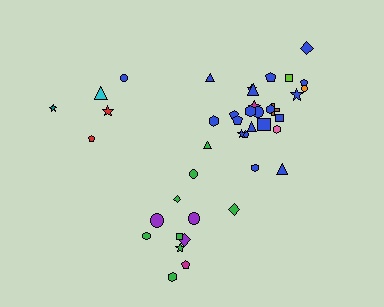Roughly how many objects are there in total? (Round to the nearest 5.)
Roughly 40 objects in total.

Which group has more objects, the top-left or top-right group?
The top-right group.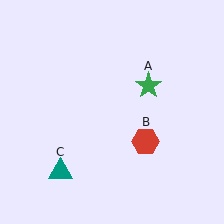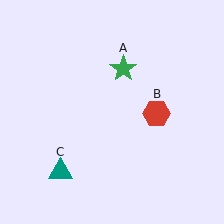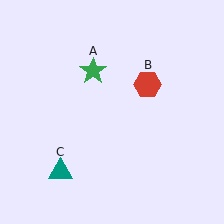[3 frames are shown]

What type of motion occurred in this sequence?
The green star (object A), red hexagon (object B) rotated counterclockwise around the center of the scene.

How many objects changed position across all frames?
2 objects changed position: green star (object A), red hexagon (object B).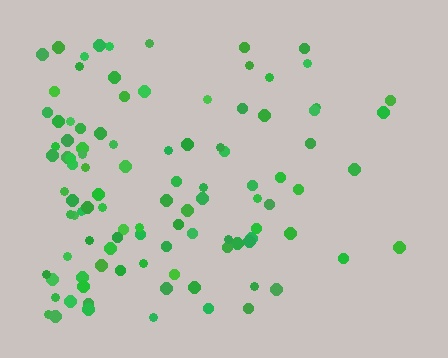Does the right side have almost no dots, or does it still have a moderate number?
Still a moderate number, just noticeably fewer than the left.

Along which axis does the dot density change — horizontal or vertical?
Horizontal.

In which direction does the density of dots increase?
From right to left, with the left side densest.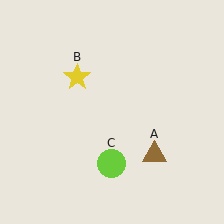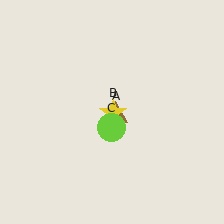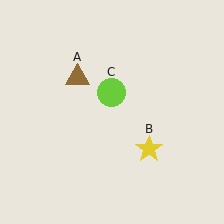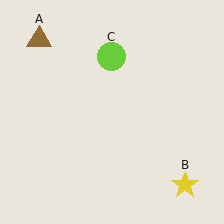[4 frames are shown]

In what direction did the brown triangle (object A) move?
The brown triangle (object A) moved up and to the left.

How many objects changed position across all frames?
3 objects changed position: brown triangle (object A), yellow star (object B), lime circle (object C).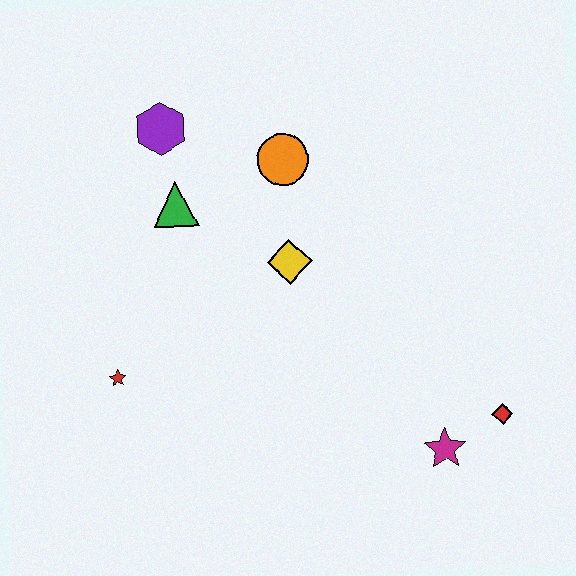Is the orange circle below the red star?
No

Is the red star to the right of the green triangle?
No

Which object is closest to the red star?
The green triangle is closest to the red star.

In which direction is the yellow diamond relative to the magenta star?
The yellow diamond is above the magenta star.